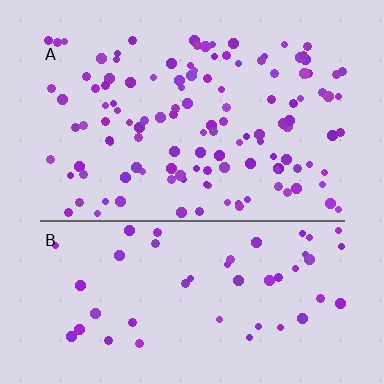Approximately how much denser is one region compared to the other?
Approximately 2.4× — region A over region B.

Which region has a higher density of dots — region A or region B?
A (the top).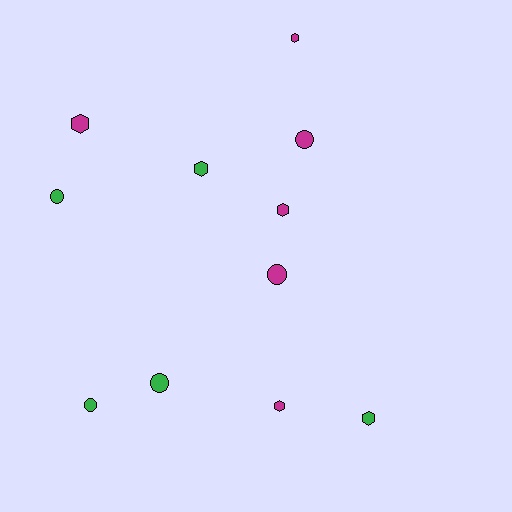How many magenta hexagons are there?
There are 4 magenta hexagons.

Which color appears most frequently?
Magenta, with 6 objects.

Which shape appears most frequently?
Hexagon, with 6 objects.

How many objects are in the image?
There are 11 objects.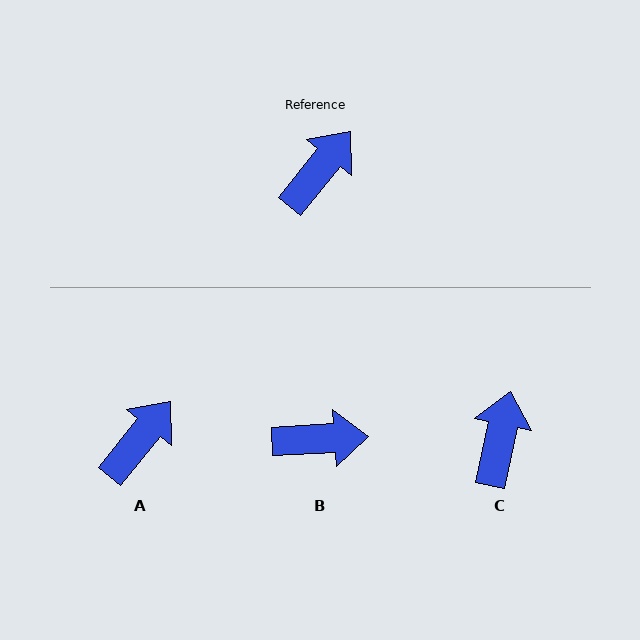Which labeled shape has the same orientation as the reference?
A.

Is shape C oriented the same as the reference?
No, it is off by about 27 degrees.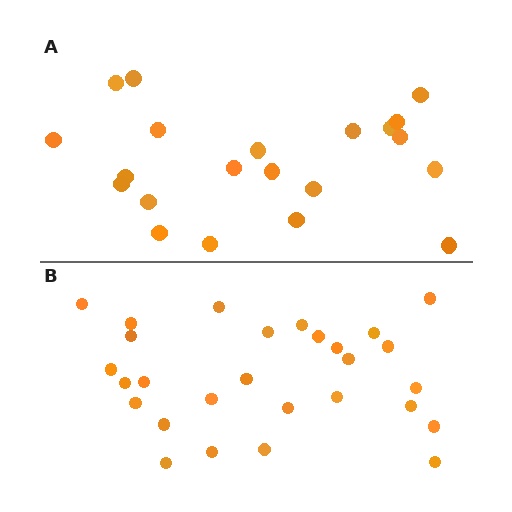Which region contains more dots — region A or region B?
Region B (the bottom region) has more dots.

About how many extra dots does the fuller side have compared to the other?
Region B has roughly 8 or so more dots than region A.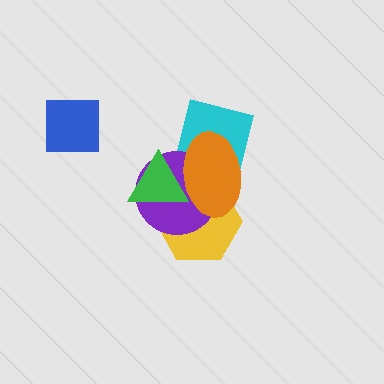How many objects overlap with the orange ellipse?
4 objects overlap with the orange ellipse.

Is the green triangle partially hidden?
Yes, it is partially covered by another shape.